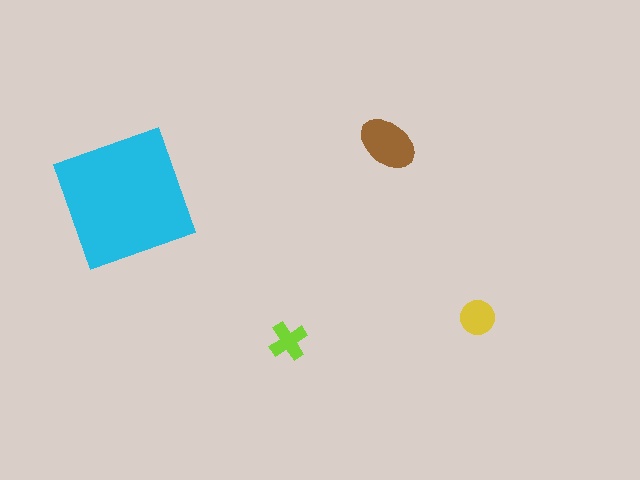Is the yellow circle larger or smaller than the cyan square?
Smaller.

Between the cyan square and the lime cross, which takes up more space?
The cyan square.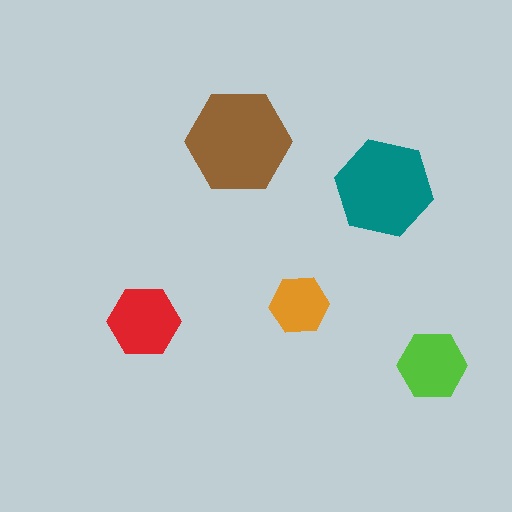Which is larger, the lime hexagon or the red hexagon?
The red one.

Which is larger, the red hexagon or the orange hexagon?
The red one.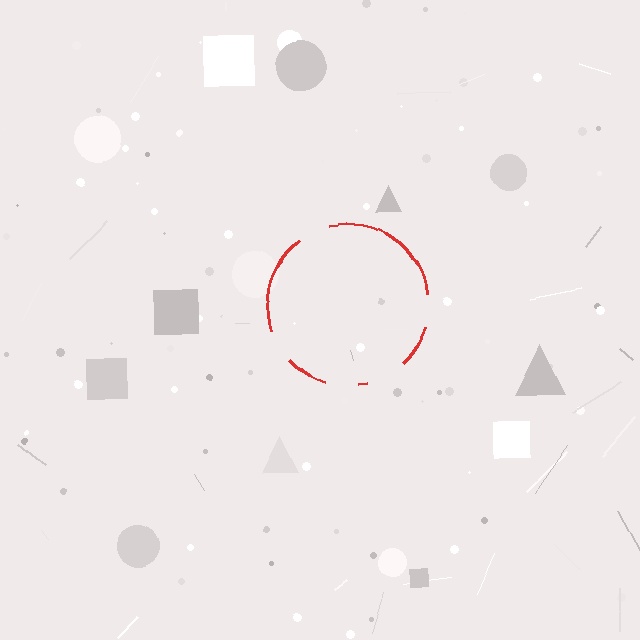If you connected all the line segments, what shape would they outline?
They would outline a circle.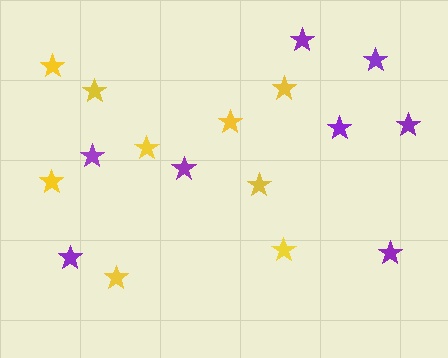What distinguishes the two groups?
There are 2 groups: one group of yellow stars (9) and one group of purple stars (8).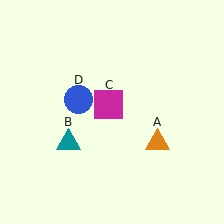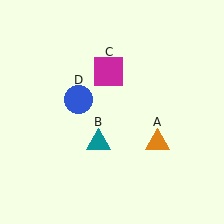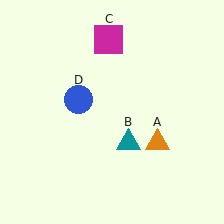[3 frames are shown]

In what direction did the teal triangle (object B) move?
The teal triangle (object B) moved right.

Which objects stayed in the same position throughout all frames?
Orange triangle (object A) and blue circle (object D) remained stationary.